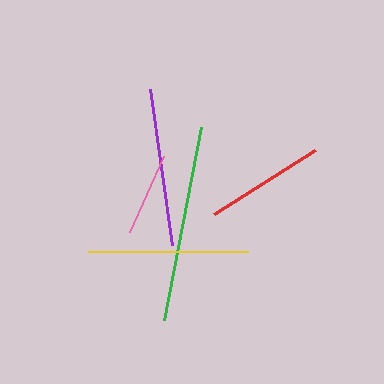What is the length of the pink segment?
The pink segment is approximately 83 pixels long.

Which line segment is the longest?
The green line is the longest at approximately 196 pixels.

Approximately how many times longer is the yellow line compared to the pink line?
The yellow line is approximately 1.9 times the length of the pink line.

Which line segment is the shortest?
The pink line is the shortest at approximately 83 pixels.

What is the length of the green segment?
The green segment is approximately 196 pixels long.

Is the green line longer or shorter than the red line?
The green line is longer than the red line.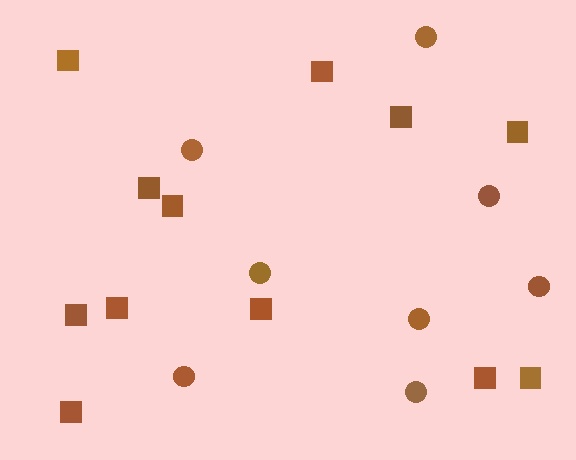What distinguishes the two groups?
There are 2 groups: one group of squares (12) and one group of circles (8).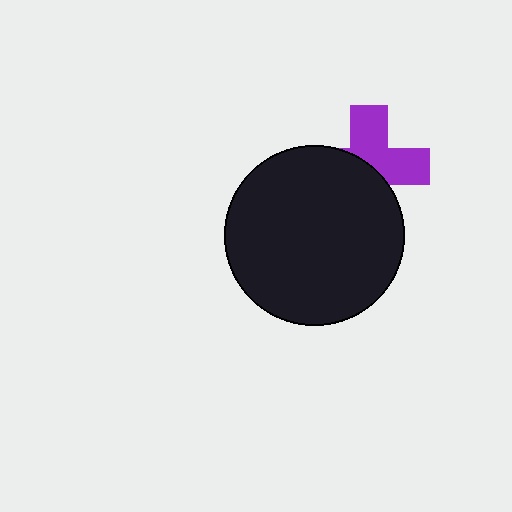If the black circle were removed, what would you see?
You would see the complete purple cross.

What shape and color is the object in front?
The object in front is a black circle.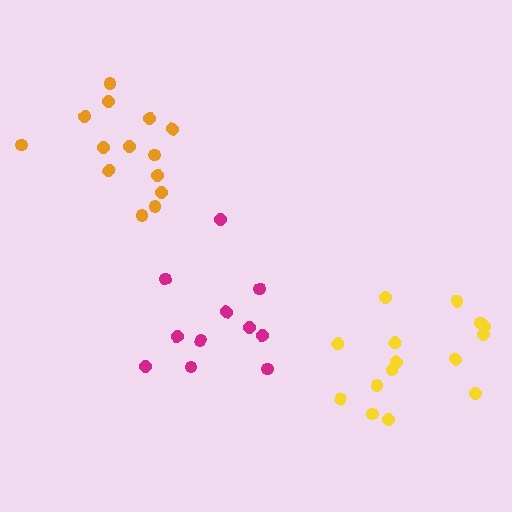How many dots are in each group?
Group 1: 11 dots, Group 2: 14 dots, Group 3: 15 dots (40 total).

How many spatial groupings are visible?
There are 3 spatial groupings.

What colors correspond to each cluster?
The clusters are colored: magenta, orange, yellow.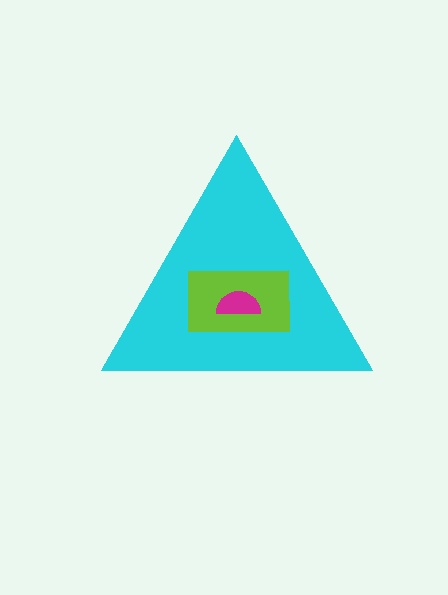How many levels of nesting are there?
3.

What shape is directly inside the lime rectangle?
The magenta semicircle.